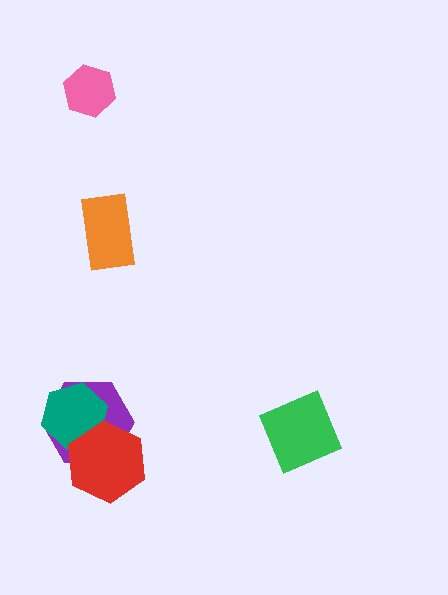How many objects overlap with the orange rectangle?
0 objects overlap with the orange rectangle.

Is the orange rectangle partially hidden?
No, no other shape covers it.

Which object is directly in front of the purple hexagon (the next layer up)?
The teal hexagon is directly in front of the purple hexagon.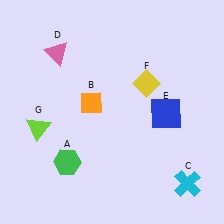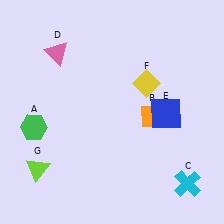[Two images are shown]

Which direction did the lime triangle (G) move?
The lime triangle (G) moved down.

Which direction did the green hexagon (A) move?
The green hexagon (A) moved up.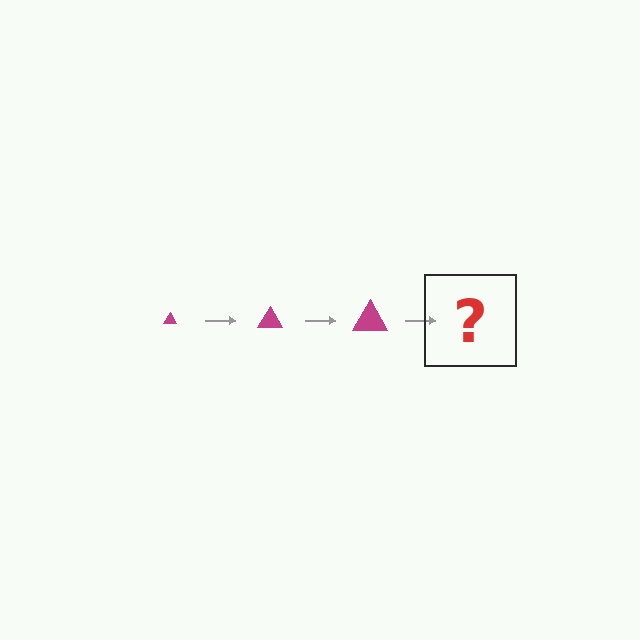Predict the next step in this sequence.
The next step is a magenta triangle, larger than the previous one.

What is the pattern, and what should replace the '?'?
The pattern is that the triangle gets progressively larger each step. The '?' should be a magenta triangle, larger than the previous one.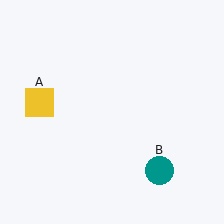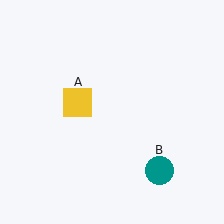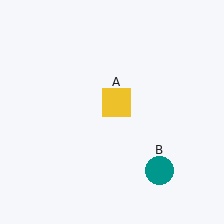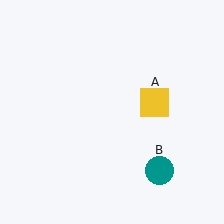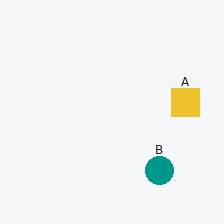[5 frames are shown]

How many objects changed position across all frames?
1 object changed position: yellow square (object A).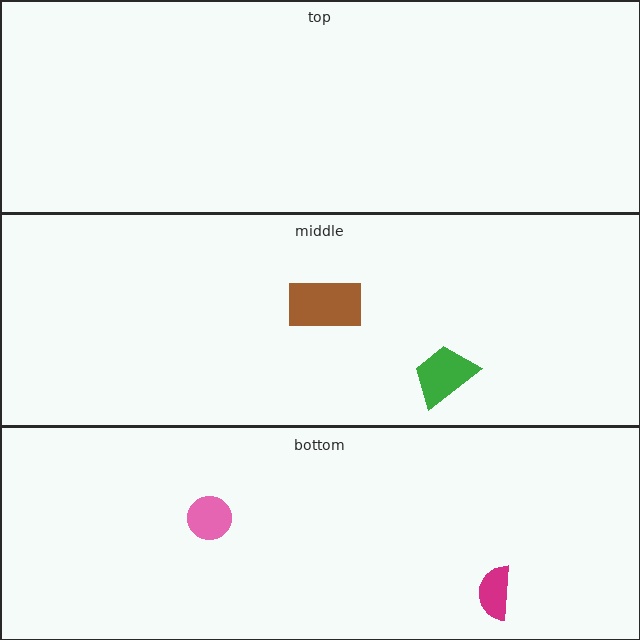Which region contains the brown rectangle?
The middle region.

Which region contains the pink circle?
The bottom region.